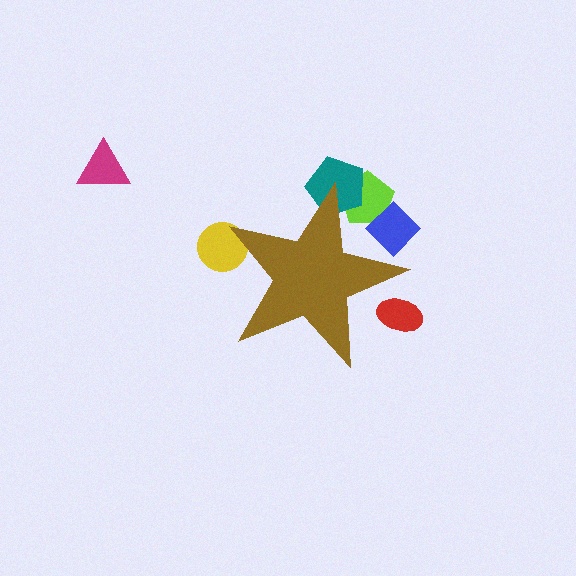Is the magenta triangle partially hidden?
No, the magenta triangle is fully visible.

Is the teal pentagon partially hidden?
Yes, the teal pentagon is partially hidden behind the brown star.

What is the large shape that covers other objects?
A brown star.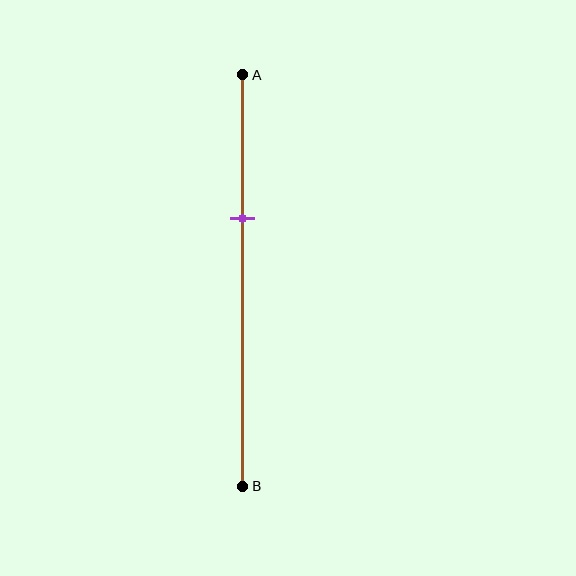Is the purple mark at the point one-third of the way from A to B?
Yes, the mark is approximately at the one-third point.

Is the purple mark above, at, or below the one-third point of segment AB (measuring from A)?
The purple mark is approximately at the one-third point of segment AB.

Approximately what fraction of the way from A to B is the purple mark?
The purple mark is approximately 35% of the way from A to B.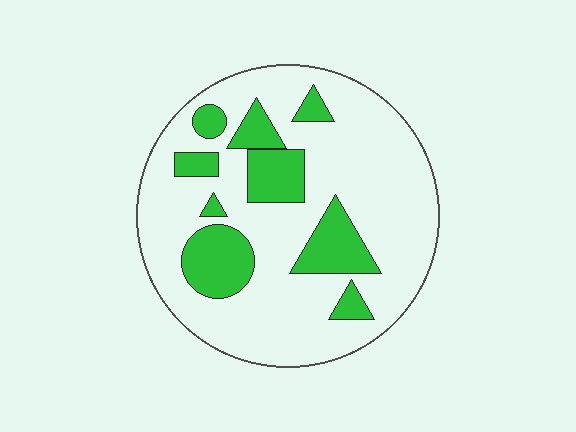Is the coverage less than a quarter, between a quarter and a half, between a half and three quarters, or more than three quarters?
Less than a quarter.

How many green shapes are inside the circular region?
9.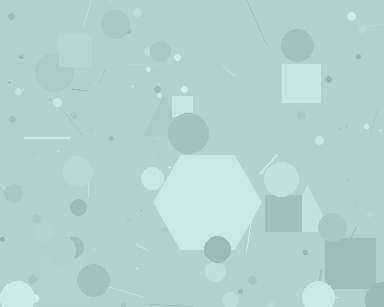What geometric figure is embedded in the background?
A hexagon is embedded in the background.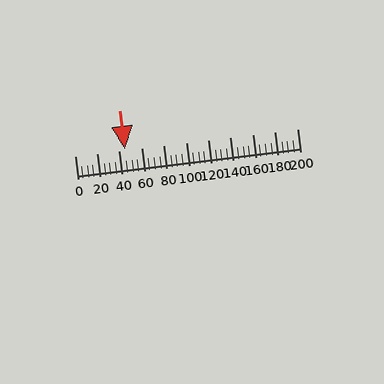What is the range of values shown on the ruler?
The ruler shows values from 0 to 200.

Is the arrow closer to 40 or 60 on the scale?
The arrow is closer to 40.